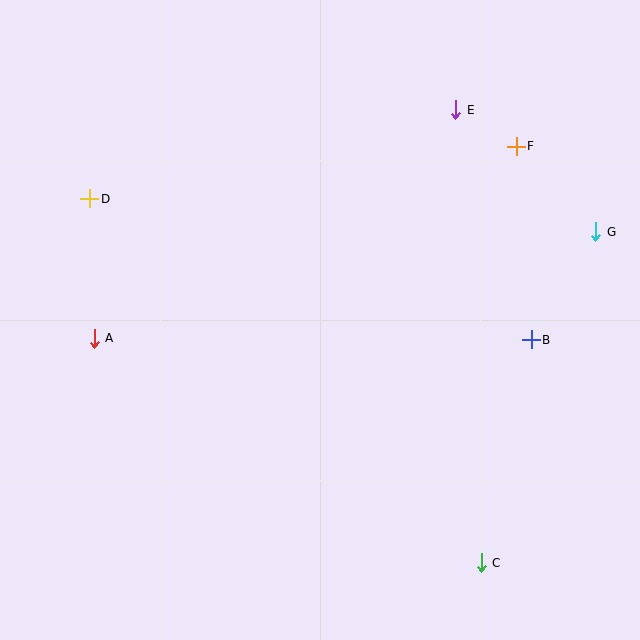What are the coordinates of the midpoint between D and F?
The midpoint between D and F is at (303, 172).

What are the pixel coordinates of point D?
Point D is at (90, 199).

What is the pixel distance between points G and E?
The distance between G and E is 186 pixels.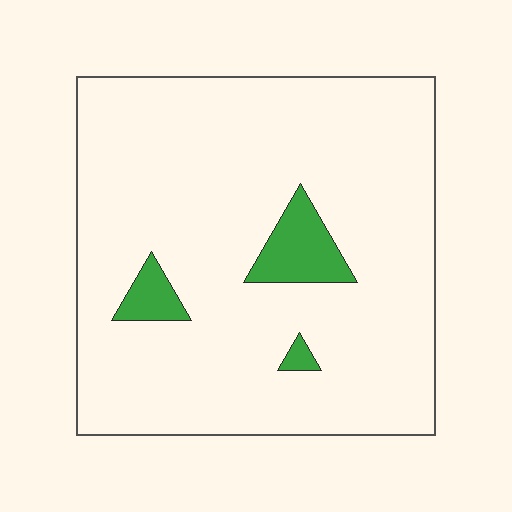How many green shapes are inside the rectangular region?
3.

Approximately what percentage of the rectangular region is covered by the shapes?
Approximately 5%.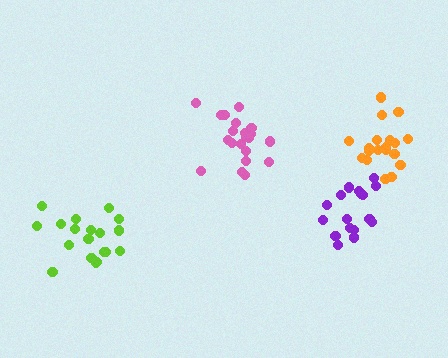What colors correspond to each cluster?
The clusters are colored: pink, orange, purple, lime.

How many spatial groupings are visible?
There are 4 spatial groupings.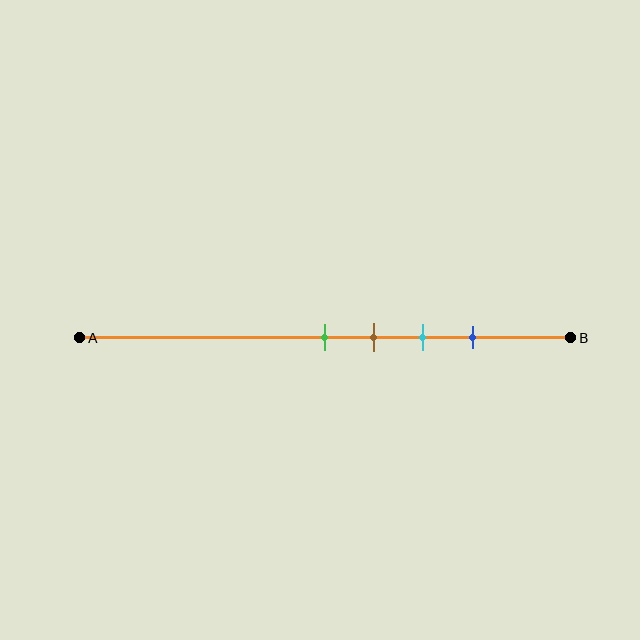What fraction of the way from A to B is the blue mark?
The blue mark is approximately 80% (0.8) of the way from A to B.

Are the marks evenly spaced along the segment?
Yes, the marks are approximately evenly spaced.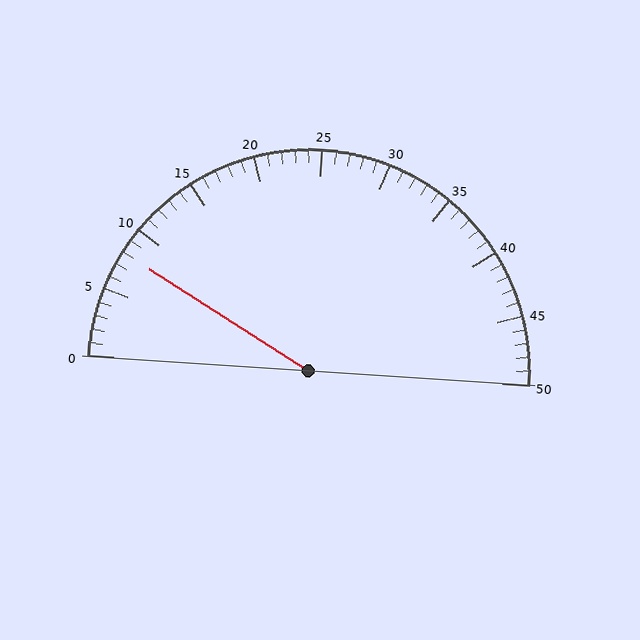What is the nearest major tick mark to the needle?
The nearest major tick mark is 10.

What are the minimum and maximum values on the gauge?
The gauge ranges from 0 to 50.